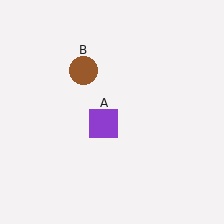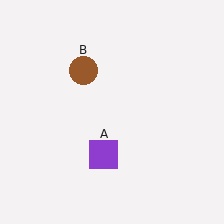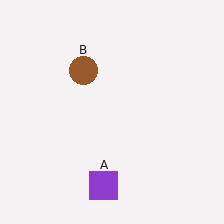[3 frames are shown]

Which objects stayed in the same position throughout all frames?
Brown circle (object B) remained stationary.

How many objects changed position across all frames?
1 object changed position: purple square (object A).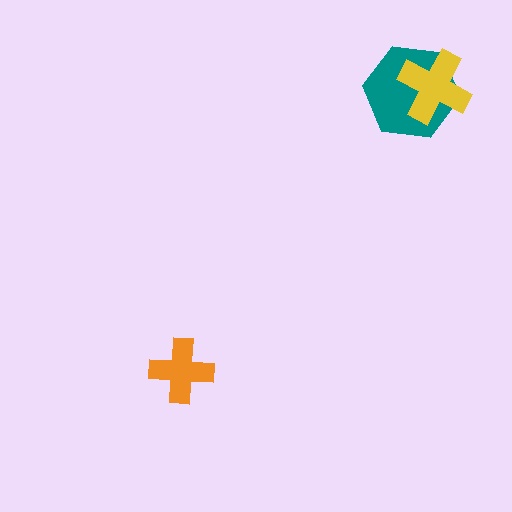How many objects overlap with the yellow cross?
1 object overlaps with the yellow cross.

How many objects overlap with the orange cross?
0 objects overlap with the orange cross.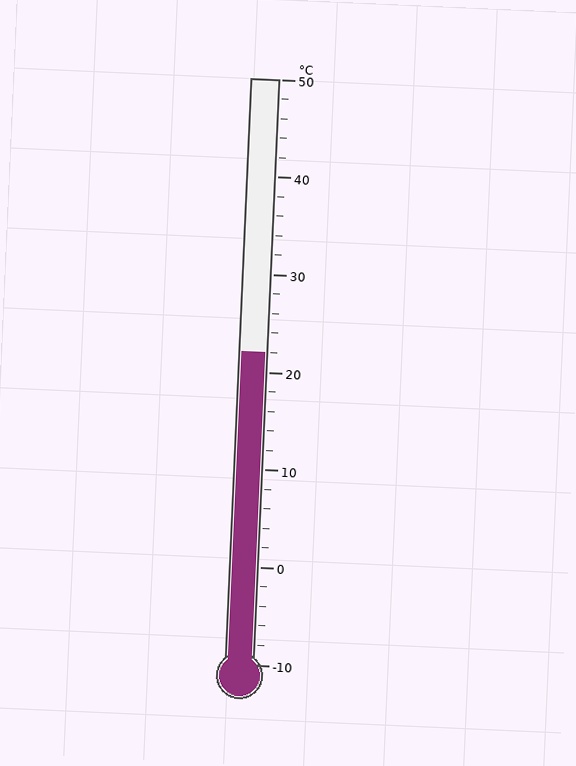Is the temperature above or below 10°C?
The temperature is above 10°C.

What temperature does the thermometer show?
The thermometer shows approximately 22°C.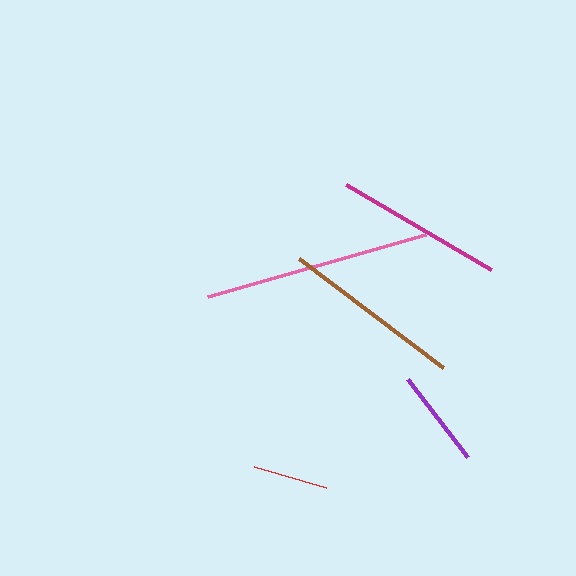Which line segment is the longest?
The pink line is the longest at approximately 227 pixels.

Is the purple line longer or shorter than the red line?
The purple line is longer than the red line.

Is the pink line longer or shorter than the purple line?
The pink line is longer than the purple line.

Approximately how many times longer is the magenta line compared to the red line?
The magenta line is approximately 2.3 times the length of the red line.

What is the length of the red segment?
The red segment is approximately 74 pixels long.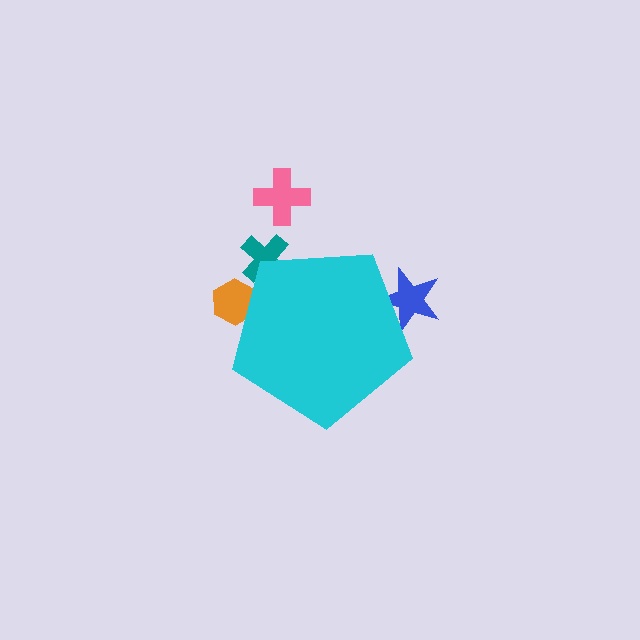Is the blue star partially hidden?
Yes, the blue star is partially hidden behind the cyan pentagon.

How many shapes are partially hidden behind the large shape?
3 shapes are partially hidden.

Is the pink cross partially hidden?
No, the pink cross is fully visible.